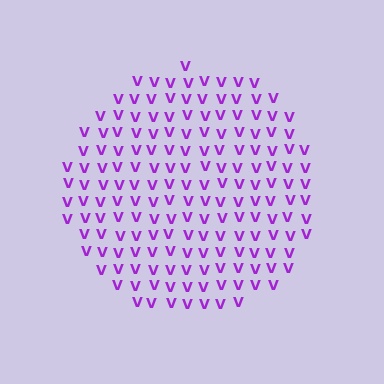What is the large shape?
The large shape is a circle.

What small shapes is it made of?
It is made of small letter V's.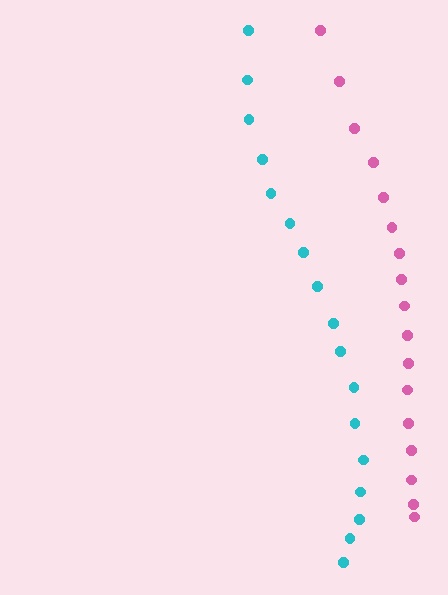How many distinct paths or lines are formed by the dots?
There are 2 distinct paths.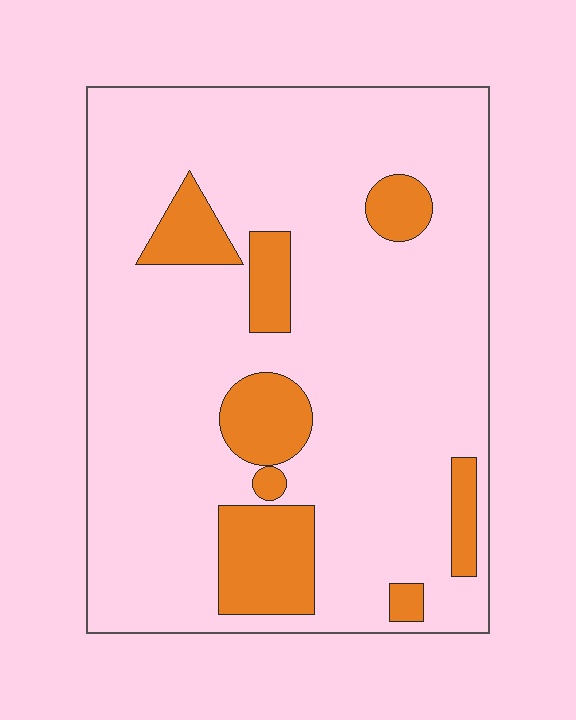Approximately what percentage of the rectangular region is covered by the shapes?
Approximately 15%.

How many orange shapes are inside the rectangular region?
8.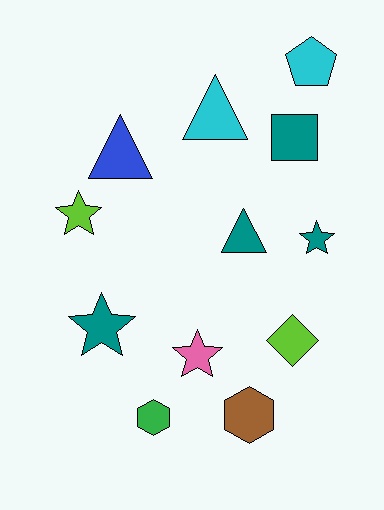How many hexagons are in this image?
There are 2 hexagons.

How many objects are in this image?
There are 12 objects.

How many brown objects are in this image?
There is 1 brown object.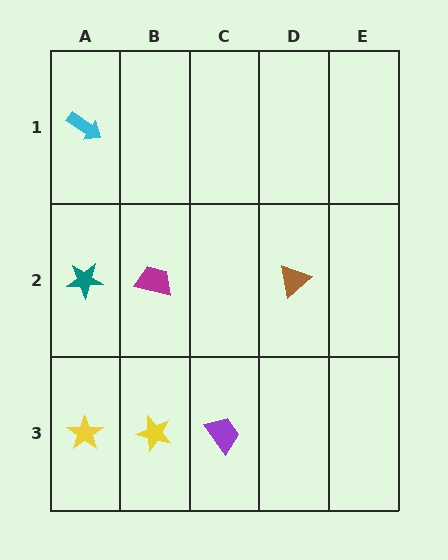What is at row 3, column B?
A yellow star.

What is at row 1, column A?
A cyan arrow.